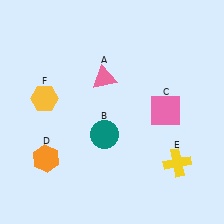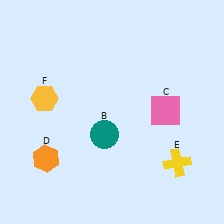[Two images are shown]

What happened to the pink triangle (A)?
The pink triangle (A) was removed in Image 2. It was in the top-left area of Image 1.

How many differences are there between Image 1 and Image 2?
There is 1 difference between the two images.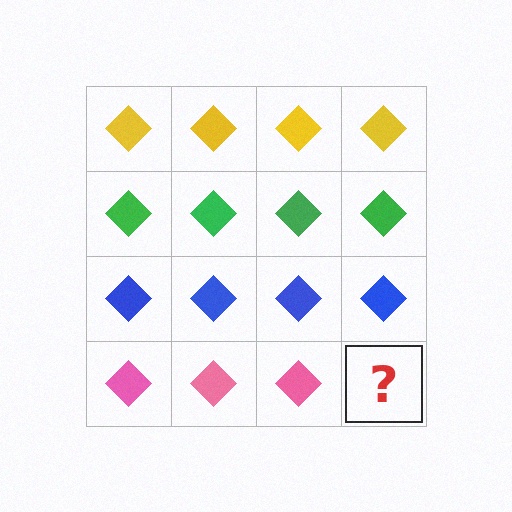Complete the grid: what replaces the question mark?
The question mark should be replaced with a pink diamond.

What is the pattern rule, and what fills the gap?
The rule is that each row has a consistent color. The gap should be filled with a pink diamond.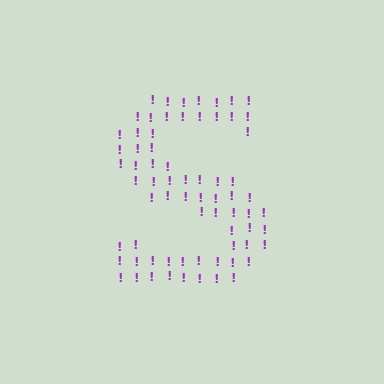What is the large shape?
The large shape is the letter S.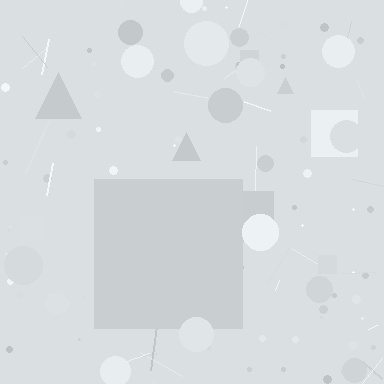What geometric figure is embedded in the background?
A square is embedded in the background.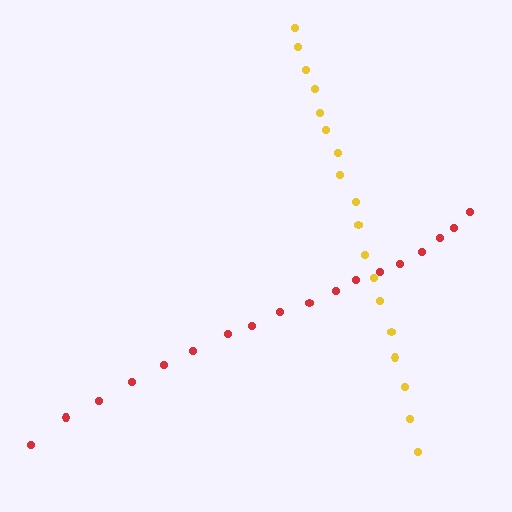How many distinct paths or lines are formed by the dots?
There are 2 distinct paths.